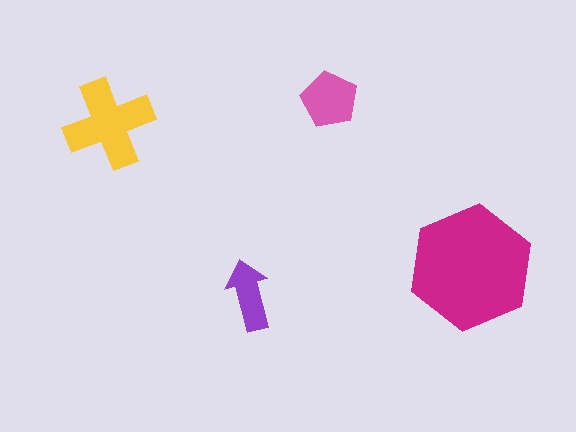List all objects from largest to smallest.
The magenta hexagon, the yellow cross, the pink pentagon, the purple arrow.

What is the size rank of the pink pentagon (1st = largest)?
3rd.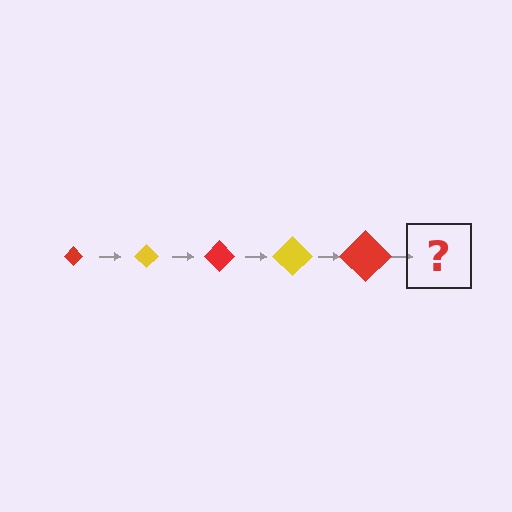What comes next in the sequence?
The next element should be a yellow diamond, larger than the previous one.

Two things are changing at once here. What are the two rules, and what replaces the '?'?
The two rules are that the diamond grows larger each step and the color cycles through red and yellow. The '?' should be a yellow diamond, larger than the previous one.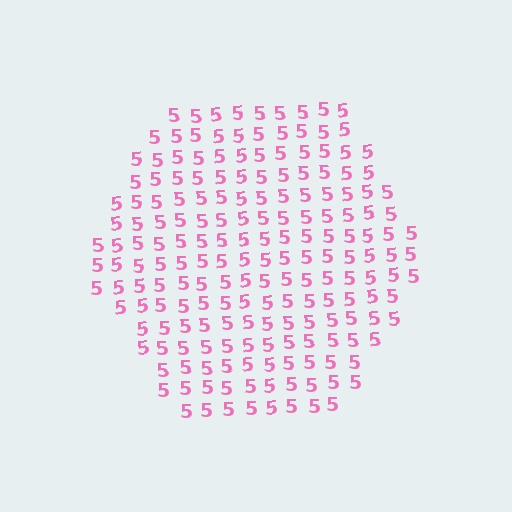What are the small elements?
The small elements are digit 5's.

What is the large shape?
The large shape is a hexagon.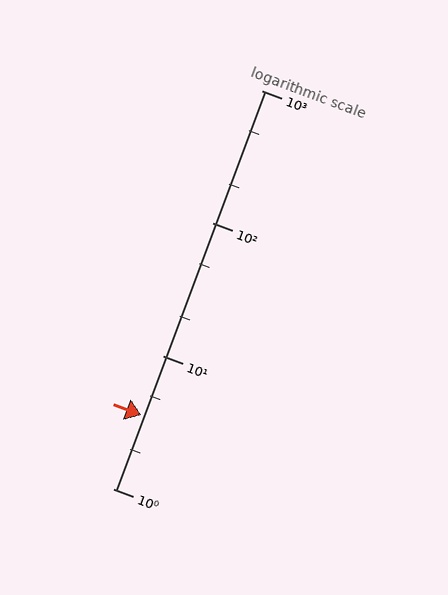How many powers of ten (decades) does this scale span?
The scale spans 3 decades, from 1 to 1000.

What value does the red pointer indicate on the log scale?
The pointer indicates approximately 3.6.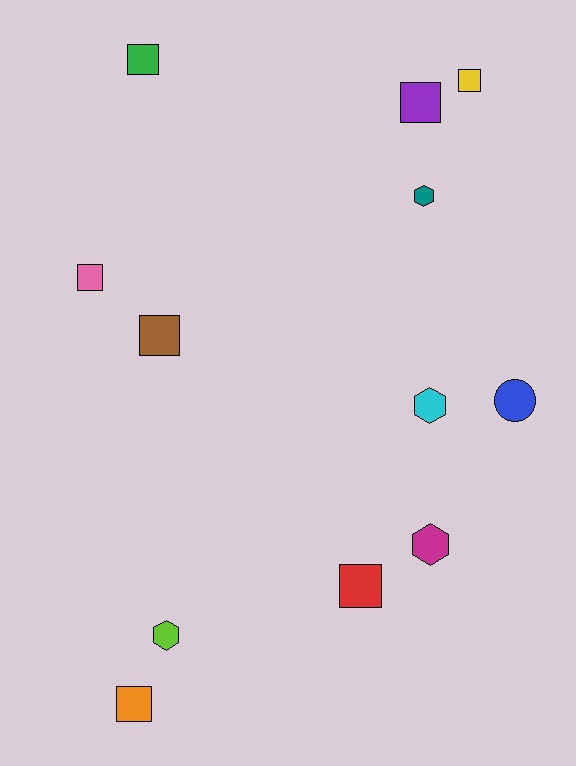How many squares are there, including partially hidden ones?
There are 7 squares.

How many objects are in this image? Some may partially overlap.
There are 12 objects.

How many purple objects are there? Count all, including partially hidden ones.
There is 1 purple object.